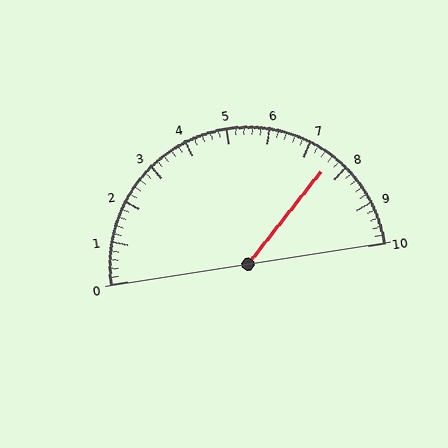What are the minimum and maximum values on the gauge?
The gauge ranges from 0 to 10.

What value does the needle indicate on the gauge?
The needle indicates approximately 7.6.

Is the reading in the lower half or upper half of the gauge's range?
The reading is in the upper half of the range (0 to 10).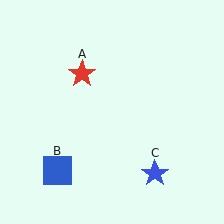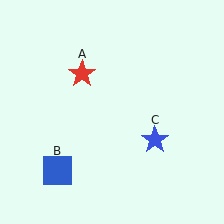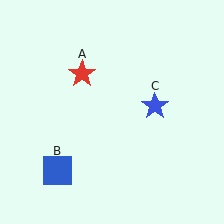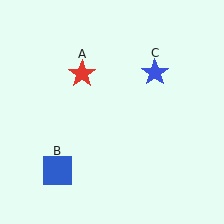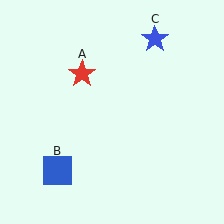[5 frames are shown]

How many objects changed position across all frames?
1 object changed position: blue star (object C).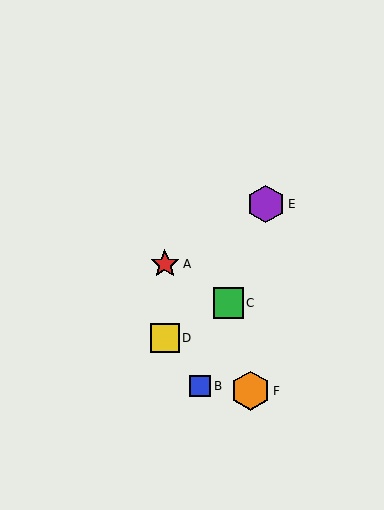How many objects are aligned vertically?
2 objects (A, D) are aligned vertically.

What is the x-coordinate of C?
Object C is at x≈228.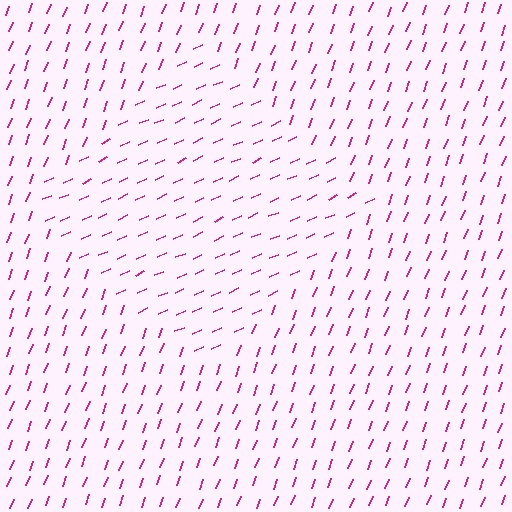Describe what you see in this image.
The image is filled with small magenta line segments. A diamond region in the image has lines oriented differently from the surrounding lines, creating a visible texture boundary.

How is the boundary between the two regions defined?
The boundary is defined purely by a change in line orientation (approximately 45 degrees difference). All lines are the same color and thickness.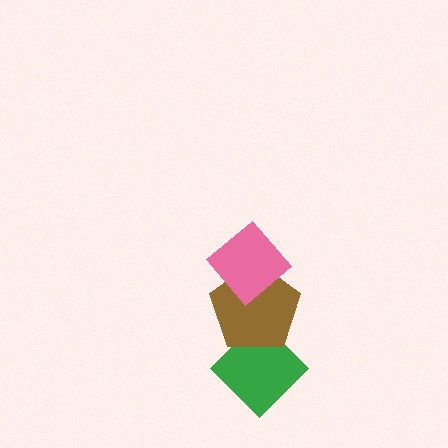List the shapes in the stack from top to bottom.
From top to bottom: the pink diamond, the brown pentagon, the green diamond.